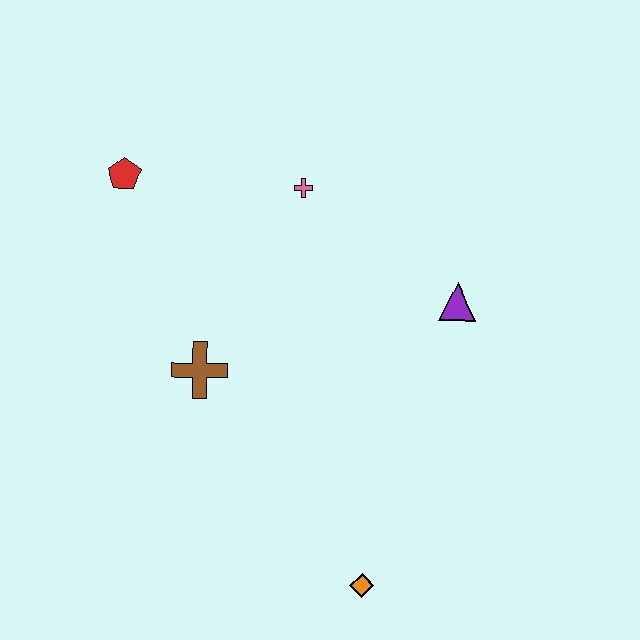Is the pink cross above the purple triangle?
Yes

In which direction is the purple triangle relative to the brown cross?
The purple triangle is to the right of the brown cross.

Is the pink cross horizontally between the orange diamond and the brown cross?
Yes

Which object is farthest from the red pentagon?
The orange diamond is farthest from the red pentagon.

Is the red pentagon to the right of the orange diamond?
No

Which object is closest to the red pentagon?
The pink cross is closest to the red pentagon.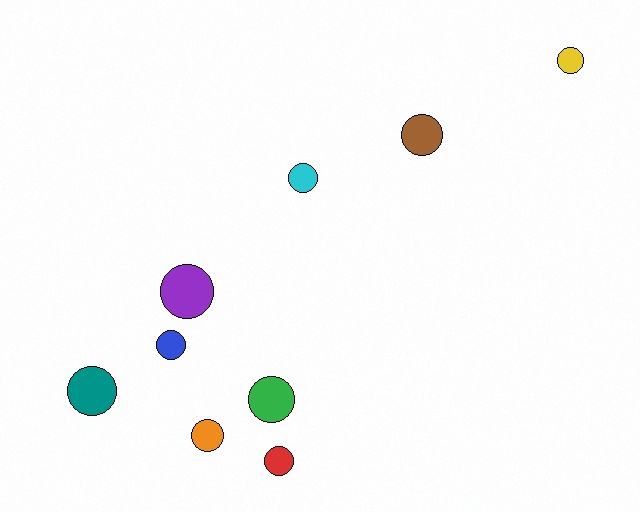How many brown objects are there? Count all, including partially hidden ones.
There is 1 brown object.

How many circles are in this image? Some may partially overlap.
There are 9 circles.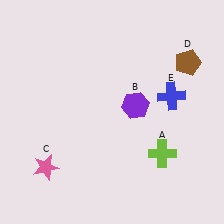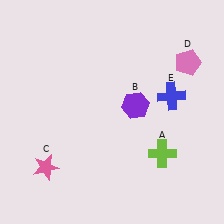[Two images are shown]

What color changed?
The pentagon (D) changed from brown in Image 1 to pink in Image 2.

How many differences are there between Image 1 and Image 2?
There is 1 difference between the two images.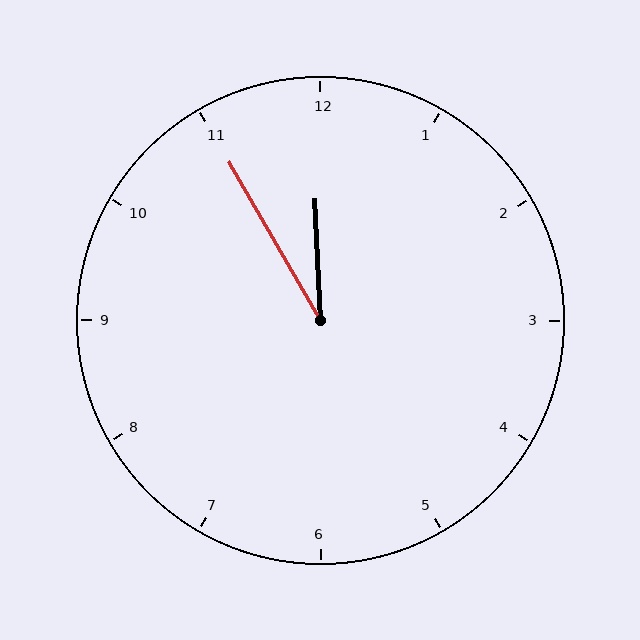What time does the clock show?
11:55.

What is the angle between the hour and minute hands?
Approximately 28 degrees.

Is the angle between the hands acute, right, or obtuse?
It is acute.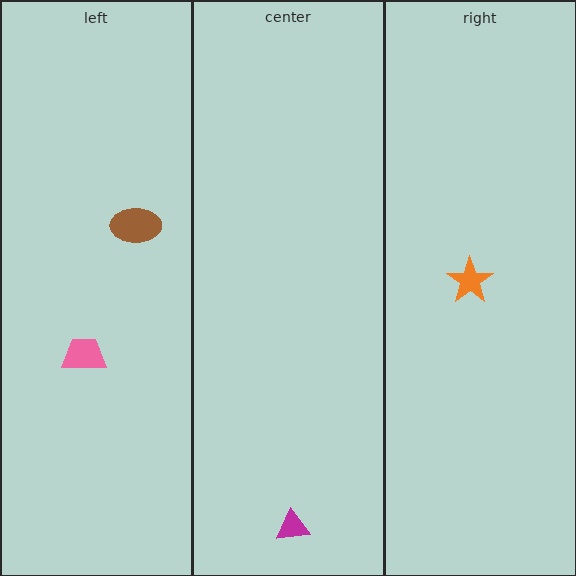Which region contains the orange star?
The right region.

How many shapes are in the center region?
1.